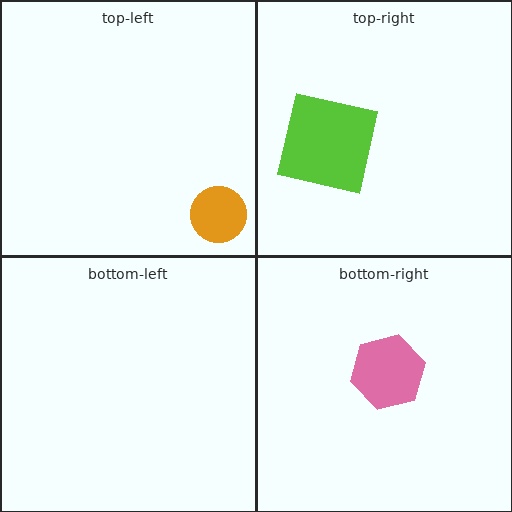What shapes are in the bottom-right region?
The pink hexagon.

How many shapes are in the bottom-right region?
1.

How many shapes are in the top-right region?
1.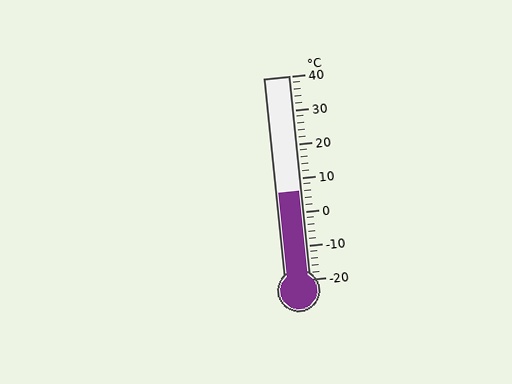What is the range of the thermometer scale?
The thermometer scale ranges from -20°C to 40°C.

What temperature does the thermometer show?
The thermometer shows approximately 6°C.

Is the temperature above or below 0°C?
The temperature is above 0°C.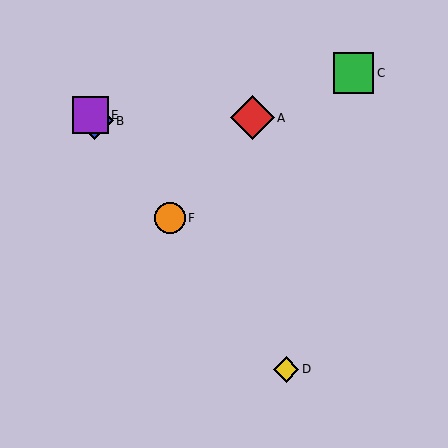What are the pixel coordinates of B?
Object B is at (95, 121).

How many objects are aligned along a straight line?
4 objects (B, D, E, F) are aligned along a straight line.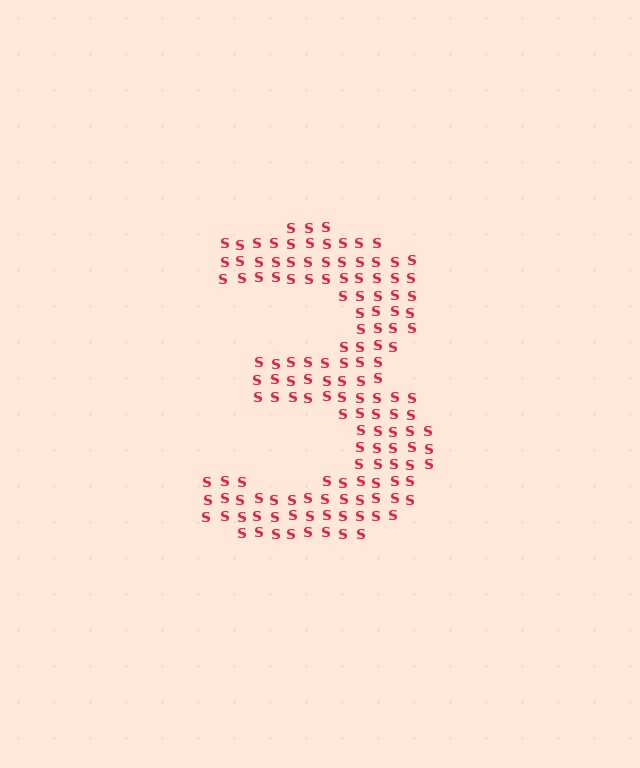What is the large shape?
The large shape is the digit 3.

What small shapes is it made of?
It is made of small letter S's.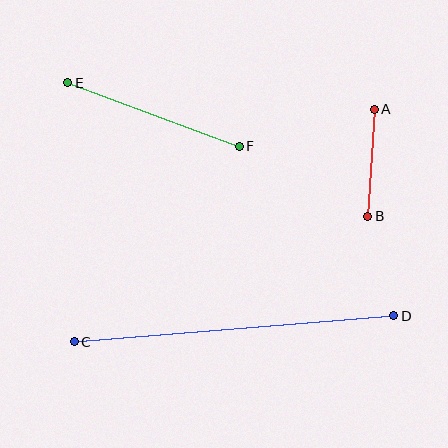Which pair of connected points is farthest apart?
Points C and D are farthest apart.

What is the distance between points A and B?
The distance is approximately 107 pixels.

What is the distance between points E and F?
The distance is approximately 183 pixels.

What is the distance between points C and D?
The distance is approximately 320 pixels.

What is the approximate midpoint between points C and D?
The midpoint is at approximately (234, 329) pixels.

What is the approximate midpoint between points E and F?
The midpoint is at approximately (154, 115) pixels.